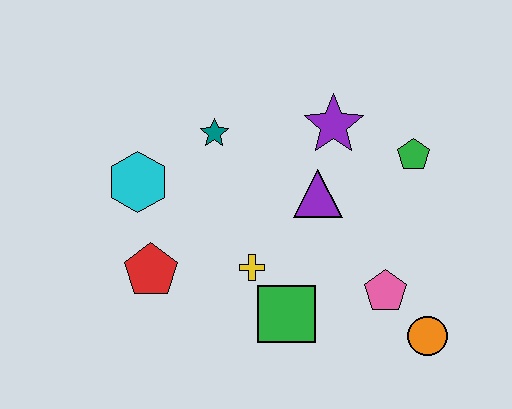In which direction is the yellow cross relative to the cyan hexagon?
The yellow cross is to the right of the cyan hexagon.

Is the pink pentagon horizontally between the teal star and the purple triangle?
No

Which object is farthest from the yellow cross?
The green pentagon is farthest from the yellow cross.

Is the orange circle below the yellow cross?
Yes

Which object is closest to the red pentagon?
The cyan hexagon is closest to the red pentagon.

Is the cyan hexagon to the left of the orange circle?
Yes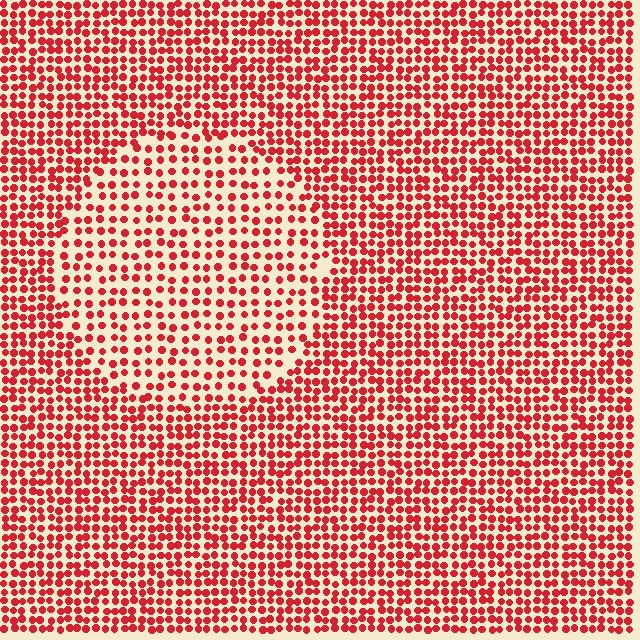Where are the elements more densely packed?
The elements are more densely packed outside the circle boundary.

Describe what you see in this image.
The image contains small red elements arranged at two different densities. A circle-shaped region is visible where the elements are less densely packed than the surrounding area.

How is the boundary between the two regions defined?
The boundary is defined by a change in element density (approximately 1.7x ratio). All elements are the same color, size, and shape.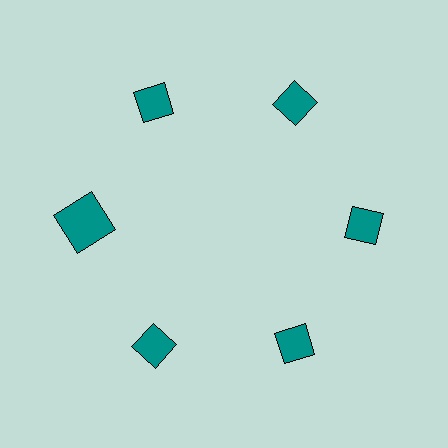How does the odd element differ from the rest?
It has a different shape: square instead of diamond.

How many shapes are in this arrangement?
There are 6 shapes arranged in a ring pattern.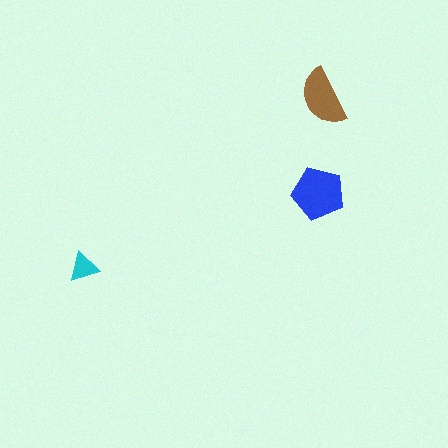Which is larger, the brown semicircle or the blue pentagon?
The blue pentagon.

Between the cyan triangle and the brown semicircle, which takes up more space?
The brown semicircle.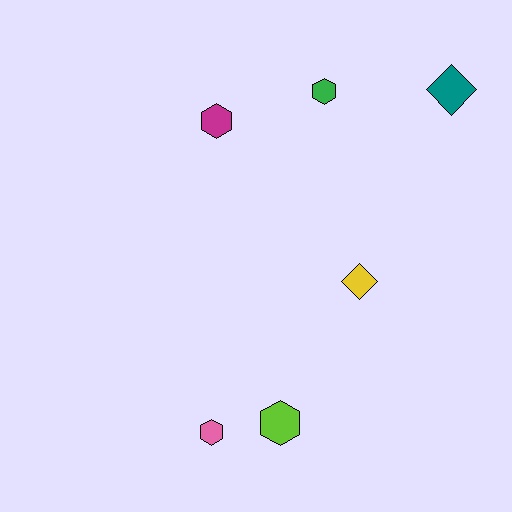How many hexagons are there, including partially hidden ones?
There are 4 hexagons.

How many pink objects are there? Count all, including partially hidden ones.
There is 1 pink object.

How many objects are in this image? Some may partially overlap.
There are 6 objects.